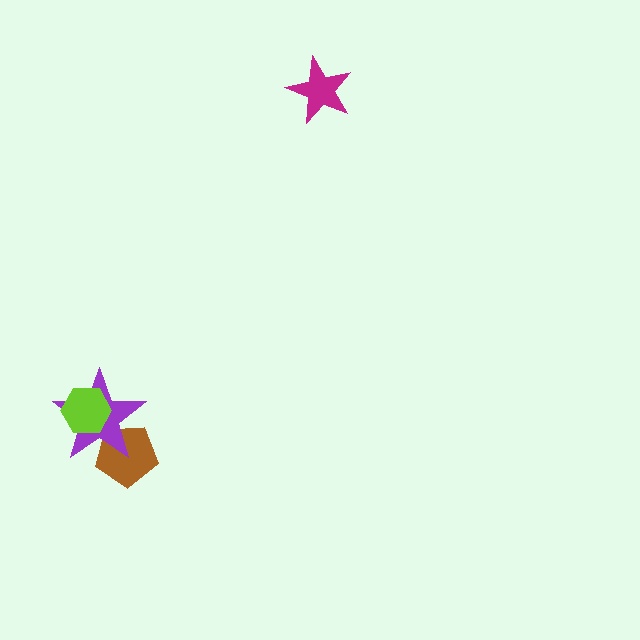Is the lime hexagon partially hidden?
No, no other shape covers it.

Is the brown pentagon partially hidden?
Yes, it is partially covered by another shape.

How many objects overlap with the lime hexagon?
1 object overlaps with the lime hexagon.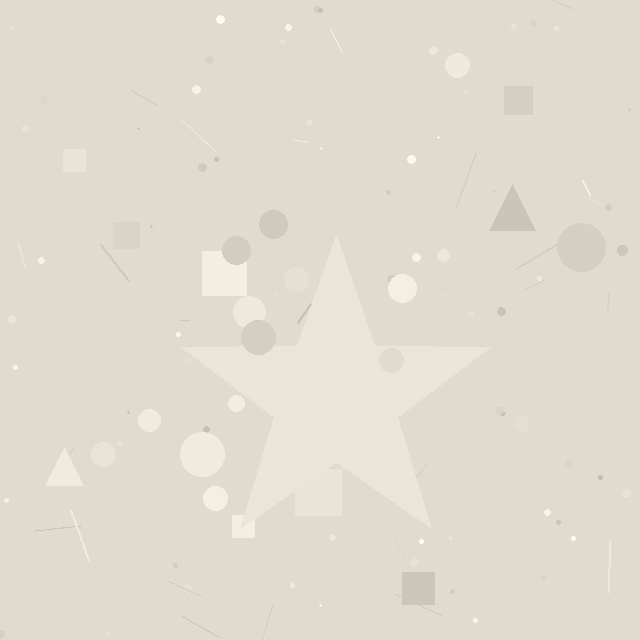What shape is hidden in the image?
A star is hidden in the image.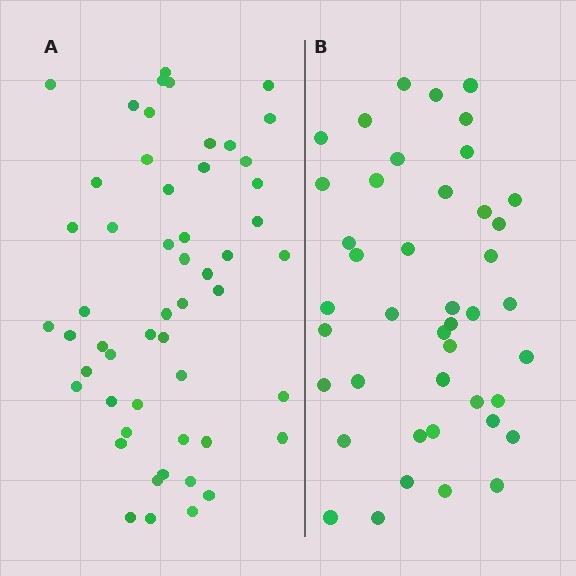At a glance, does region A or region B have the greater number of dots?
Region A (the left region) has more dots.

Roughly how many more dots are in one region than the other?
Region A has roughly 10 or so more dots than region B.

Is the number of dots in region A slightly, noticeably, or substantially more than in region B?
Region A has only slightly more — the two regions are fairly close. The ratio is roughly 1.2 to 1.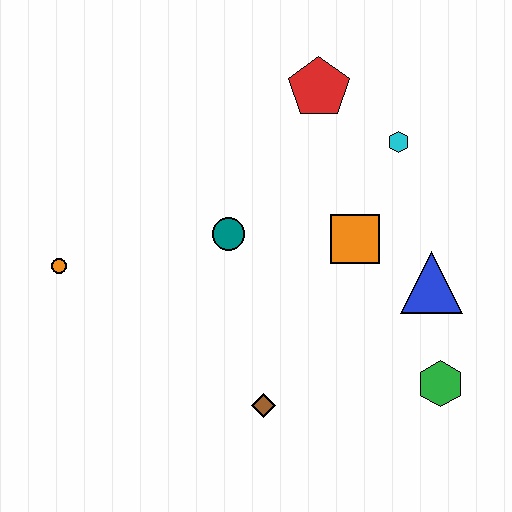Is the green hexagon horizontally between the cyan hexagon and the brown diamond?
No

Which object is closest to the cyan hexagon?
The red pentagon is closest to the cyan hexagon.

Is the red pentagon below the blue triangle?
No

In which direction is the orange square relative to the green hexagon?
The orange square is above the green hexagon.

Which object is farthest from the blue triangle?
The orange circle is farthest from the blue triangle.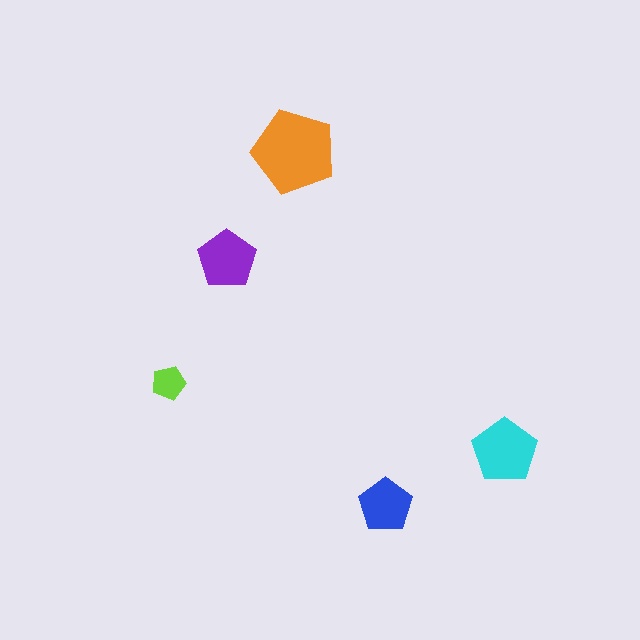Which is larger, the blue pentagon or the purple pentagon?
The purple one.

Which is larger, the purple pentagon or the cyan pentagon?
The cyan one.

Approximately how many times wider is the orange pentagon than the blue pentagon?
About 1.5 times wider.